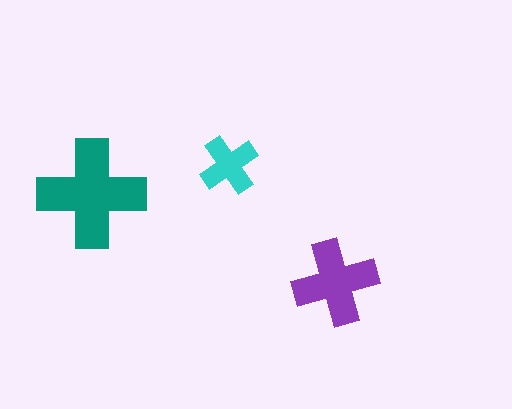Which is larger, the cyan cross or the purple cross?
The purple one.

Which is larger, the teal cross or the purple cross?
The teal one.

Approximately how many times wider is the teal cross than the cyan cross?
About 2 times wider.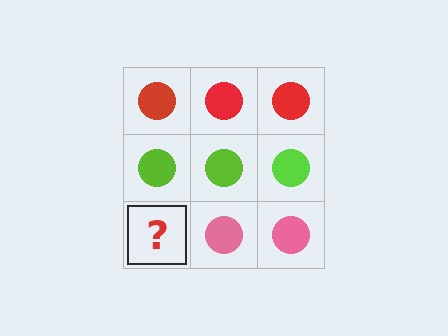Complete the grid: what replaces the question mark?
The question mark should be replaced with a pink circle.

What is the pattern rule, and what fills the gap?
The rule is that each row has a consistent color. The gap should be filled with a pink circle.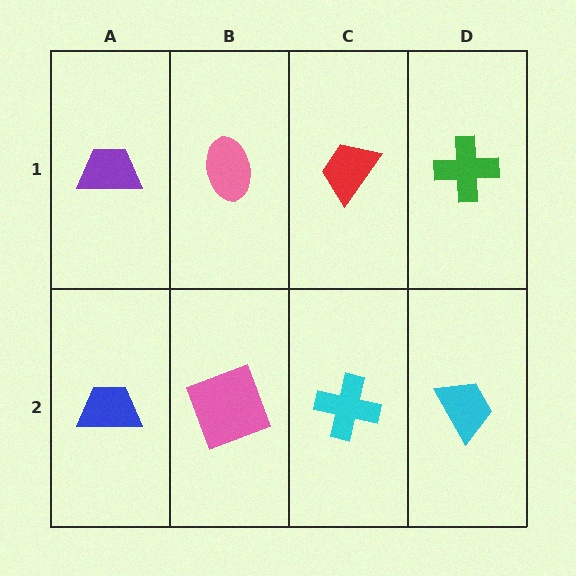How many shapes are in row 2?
4 shapes.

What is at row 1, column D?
A green cross.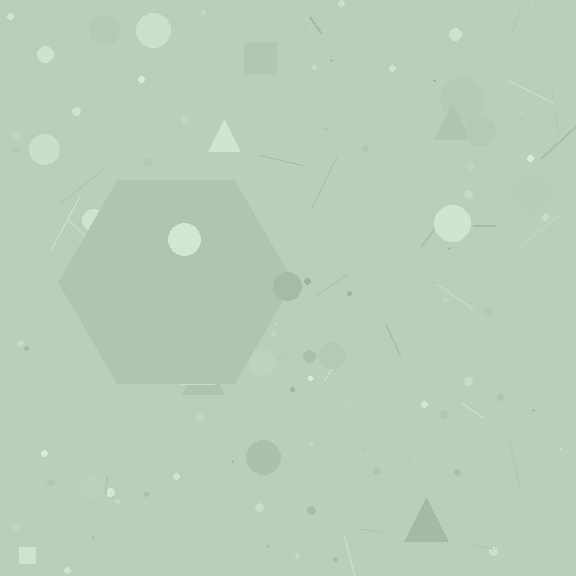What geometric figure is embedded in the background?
A hexagon is embedded in the background.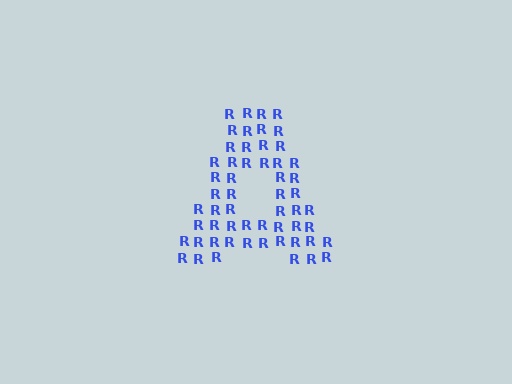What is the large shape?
The large shape is the letter A.